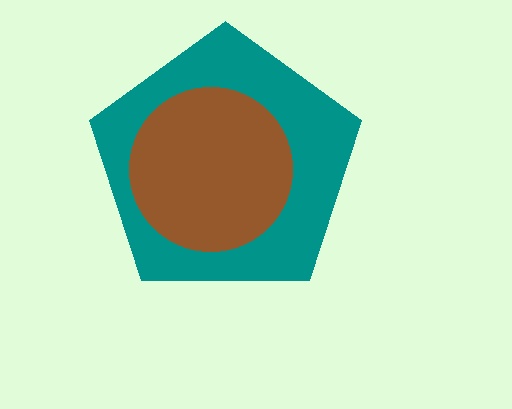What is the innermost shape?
The brown circle.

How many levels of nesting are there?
2.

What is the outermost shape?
The teal pentagon.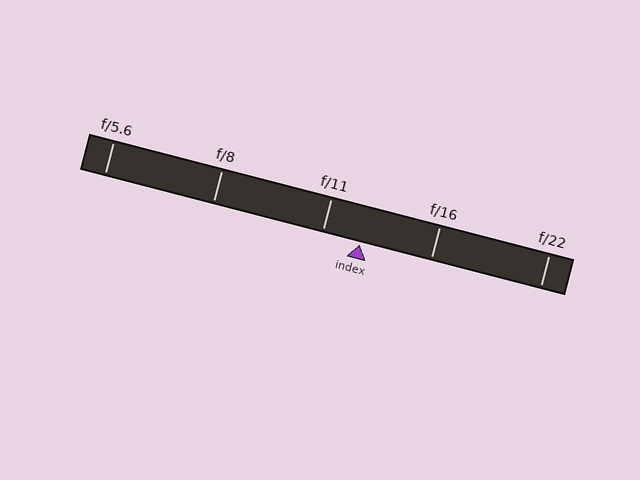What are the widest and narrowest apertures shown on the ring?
The widest aperture shown is f/5.6 and the narrowest is f/22.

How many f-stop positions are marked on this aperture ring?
There are 5 f-stop positions marked.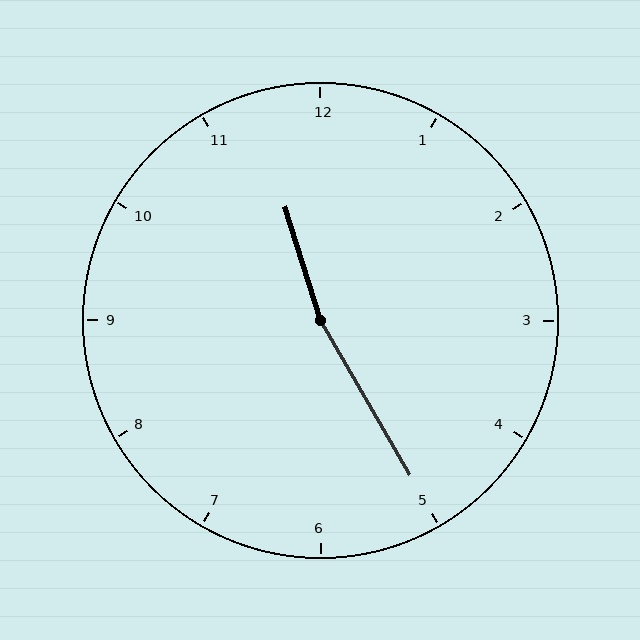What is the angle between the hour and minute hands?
Approximately 168 degrees.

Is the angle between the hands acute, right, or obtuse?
It is obtuse.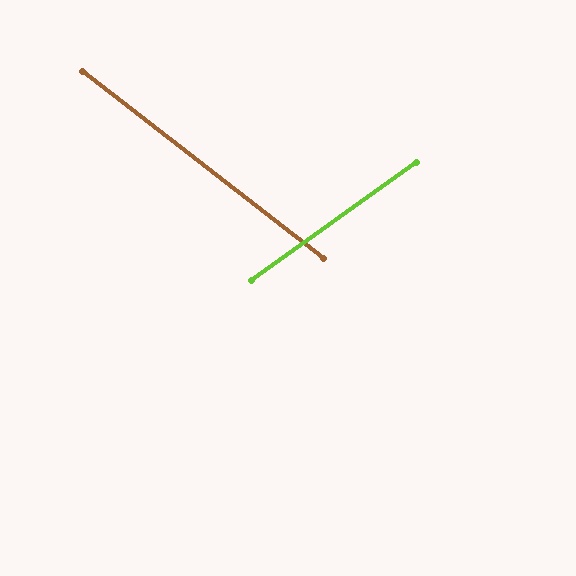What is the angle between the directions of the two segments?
Approximately 73 degrees.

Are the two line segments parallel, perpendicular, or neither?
Neither parallel nor perpendicular — they differ by about 73°.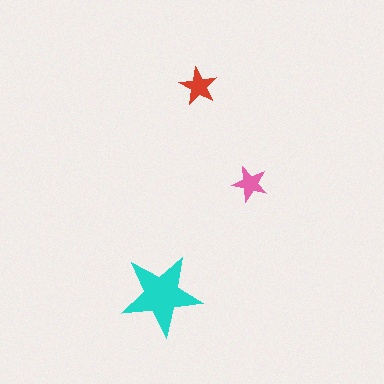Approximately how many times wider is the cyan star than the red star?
About 2 times wider.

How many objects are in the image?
There are 3 objects in the image.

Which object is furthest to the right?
The pink star is rightmost.